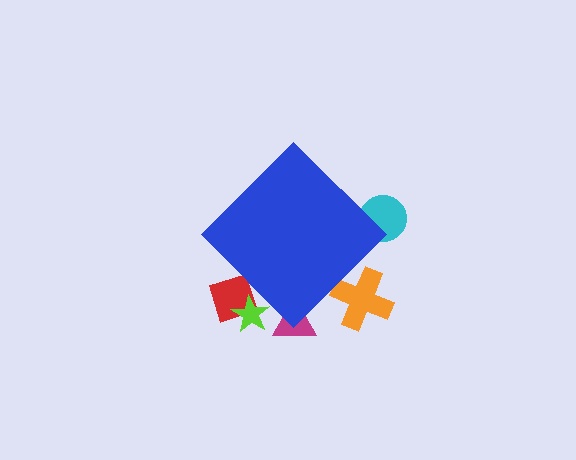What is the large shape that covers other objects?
A blue diamond.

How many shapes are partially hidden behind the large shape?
5 shapes are partially hidden.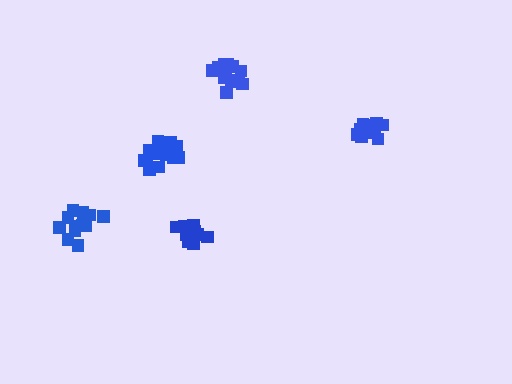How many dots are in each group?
Group 1: 15 dots, Group 2: 13 dots, Group 3: 12 dots, Group 4: 12 dots, Group 5: 12 dots (64 total).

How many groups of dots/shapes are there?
There are 5 groups.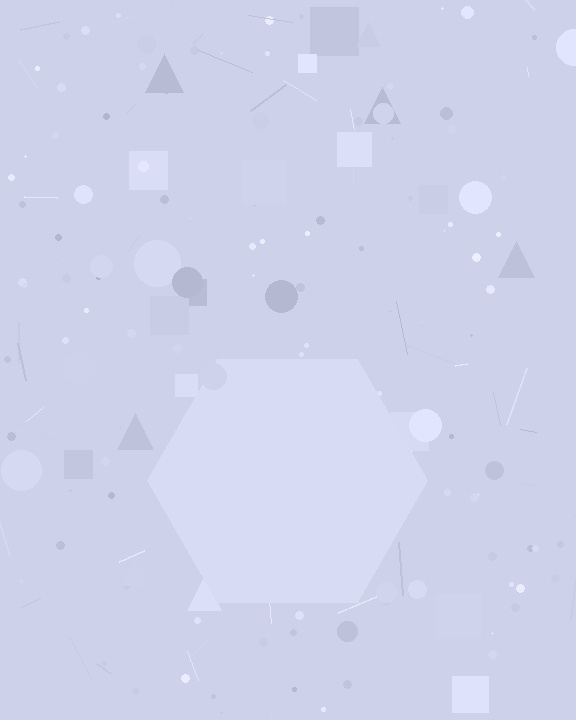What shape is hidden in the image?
A hexagon is hidden in the image.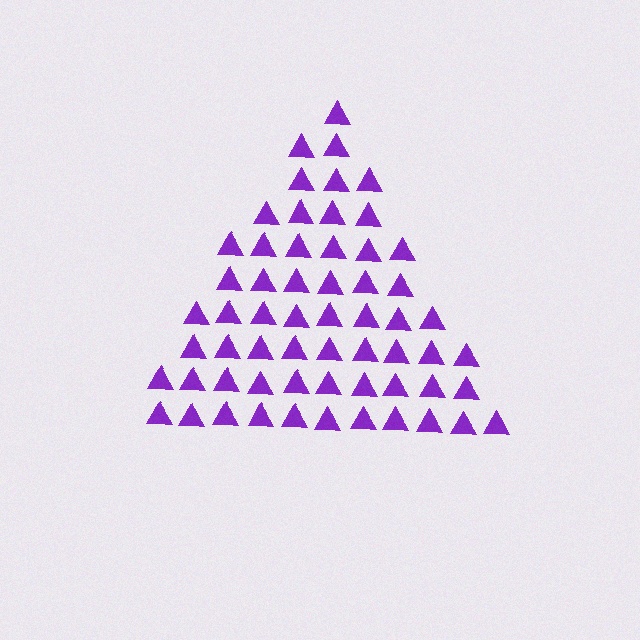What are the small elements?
The small elements are triangles.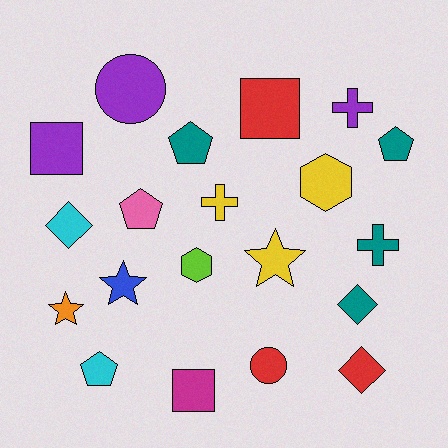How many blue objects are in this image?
There is 1 blue object.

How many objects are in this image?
There are 20 objects.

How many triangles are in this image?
There are no triangles.